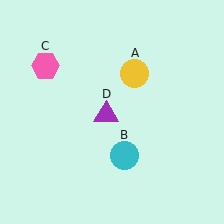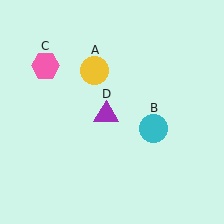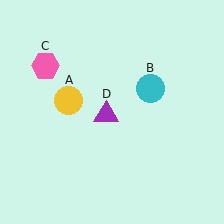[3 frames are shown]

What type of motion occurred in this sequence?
The yellow circle (object A), cyan circle (object B) rotated counterclockwise around the center of the scene.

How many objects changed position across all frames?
2 objects changed position: yellow circle (object A), cyan circle (object B).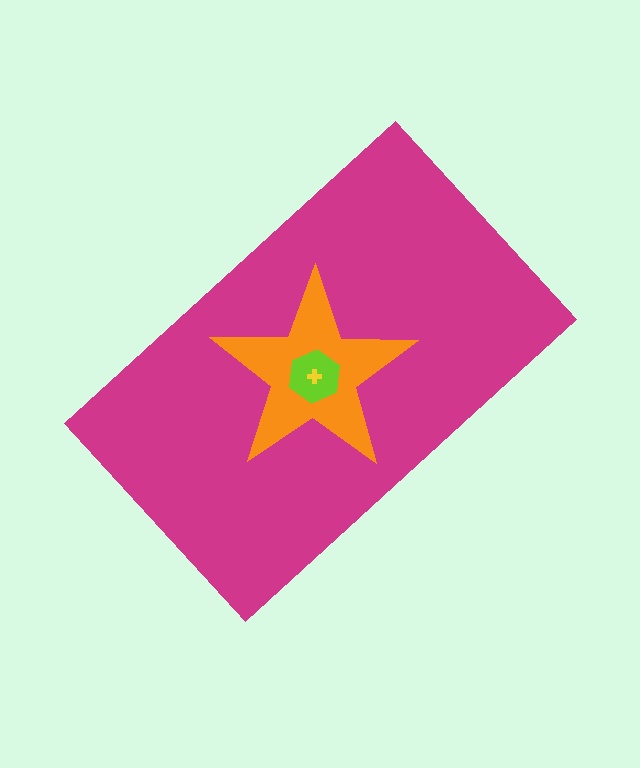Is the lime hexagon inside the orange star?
Yes.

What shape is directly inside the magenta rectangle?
The orange star.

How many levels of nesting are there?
4.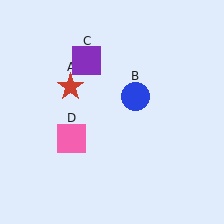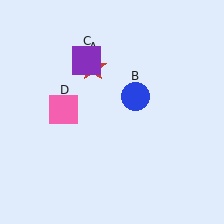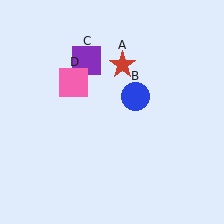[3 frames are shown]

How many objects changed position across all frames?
2 objects changed position: red star (object A), pink square (object D).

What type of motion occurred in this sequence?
The red star (object A), pink square (object D) rotated clockwise around the center of the scene.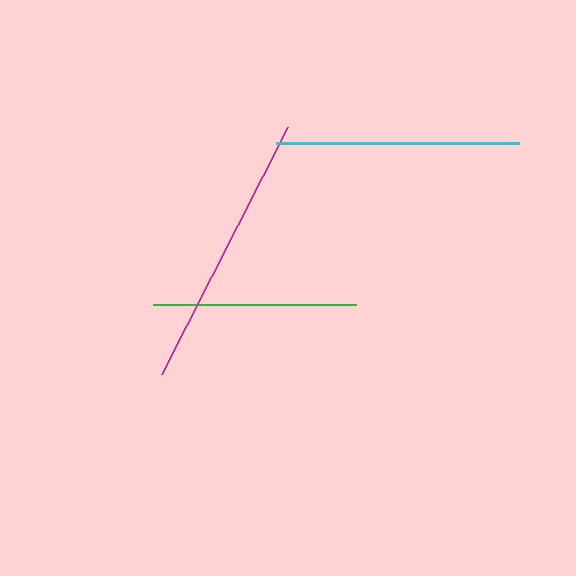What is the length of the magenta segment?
The magenta segment is approximately 277 pixels long.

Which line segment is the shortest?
The green line is the shortest at approximately 204 pixels.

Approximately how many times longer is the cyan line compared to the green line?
The cyan line is approximately 1.2 times the length of the green line.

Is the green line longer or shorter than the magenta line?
The magenta line is longer than the green line.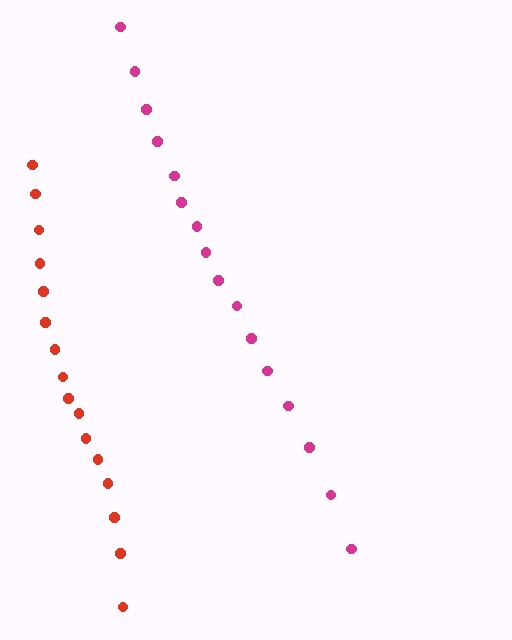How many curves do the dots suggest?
There are 2 distinct paths.